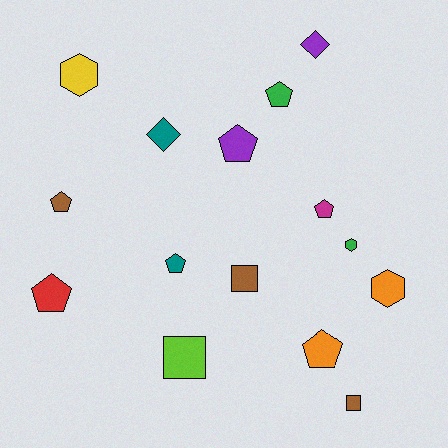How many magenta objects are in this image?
There is 1 magenta object.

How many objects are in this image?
There are 15 objects.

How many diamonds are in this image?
There are 2 diamonds.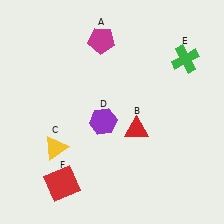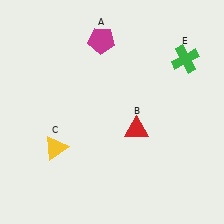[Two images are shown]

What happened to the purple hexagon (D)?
The purple hexagon (D) was removed in Image 2. It was in the bottom-left area of Image 1.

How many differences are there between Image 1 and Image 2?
There are 2 differences between the two images.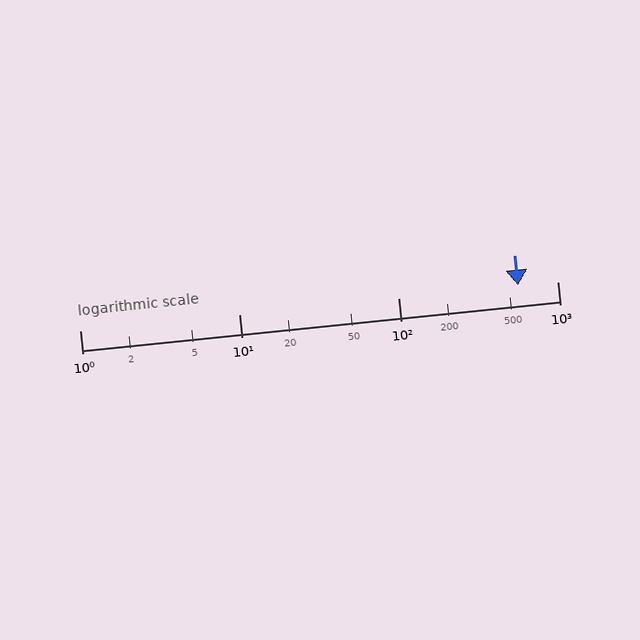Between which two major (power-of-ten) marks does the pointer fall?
The pointer is between 100 and 1000.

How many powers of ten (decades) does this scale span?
The scale spans 3 decades, from 1 to 1000.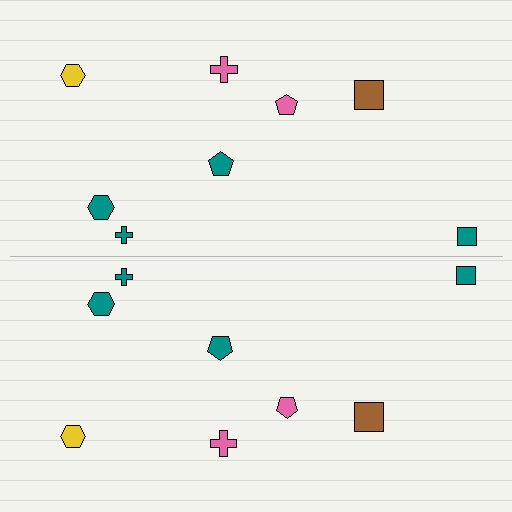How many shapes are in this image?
There are 16 shapes in this image.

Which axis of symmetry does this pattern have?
The pattern has a horizontal axis of symmetry running through the center of the image.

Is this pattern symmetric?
Yes, this pattern has bilateral (reflection) symmetry.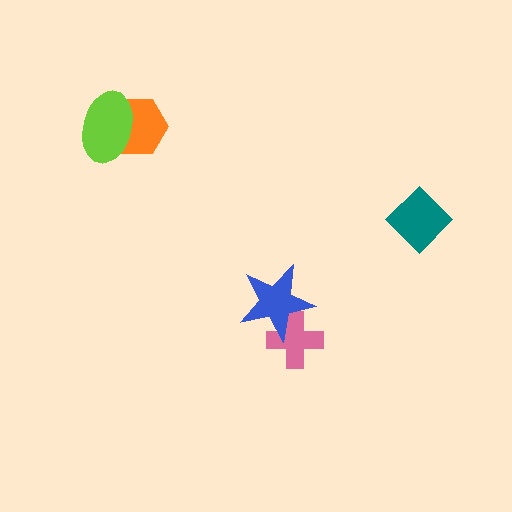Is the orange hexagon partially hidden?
Yes, it is partially covered by another shape.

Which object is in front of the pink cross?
The blue star is in front of the pink cross.